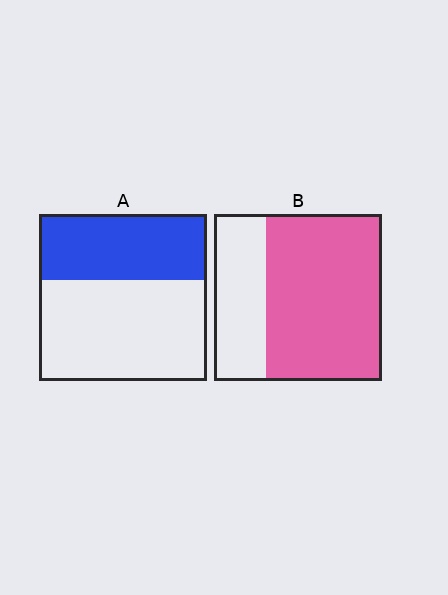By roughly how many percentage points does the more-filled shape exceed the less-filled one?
By roughly 30 percentage points (B over A).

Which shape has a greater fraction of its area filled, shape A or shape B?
Shape B.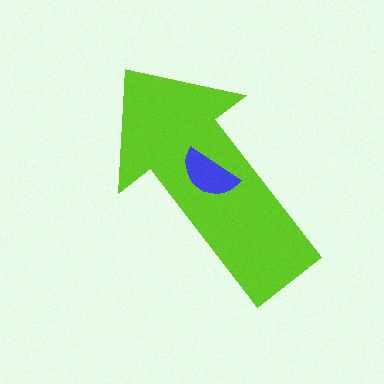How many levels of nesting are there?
2.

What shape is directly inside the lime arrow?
The blue semicircle.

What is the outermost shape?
The lime arrow.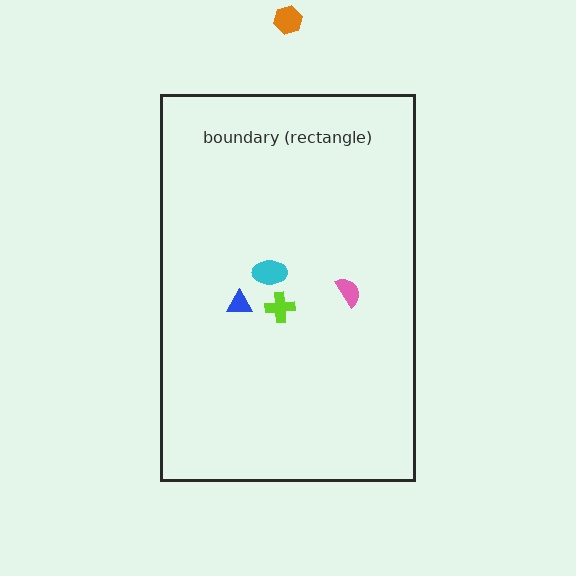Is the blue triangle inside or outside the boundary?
Inside.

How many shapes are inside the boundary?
4 inside, 1 outside.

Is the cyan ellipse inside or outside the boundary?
Inside.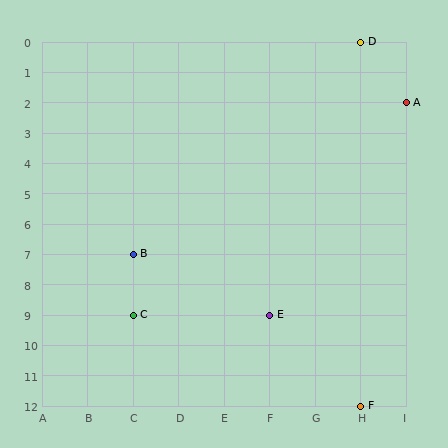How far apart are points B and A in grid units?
Points B and A are 6 columns and 5 rows apart (about 7.8 grid units diagonally).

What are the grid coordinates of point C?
Point C is at grid coordinates (C, 9).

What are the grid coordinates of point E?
Point E is at grid coordinates (F, 9).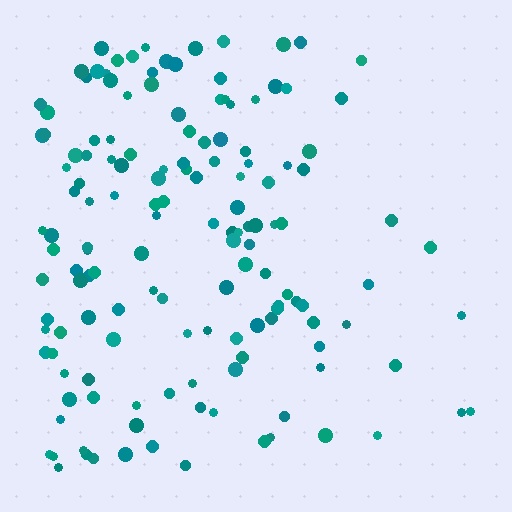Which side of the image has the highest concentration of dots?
The left.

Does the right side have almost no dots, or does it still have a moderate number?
Still a moderate number, just noticeably fewer than the left.